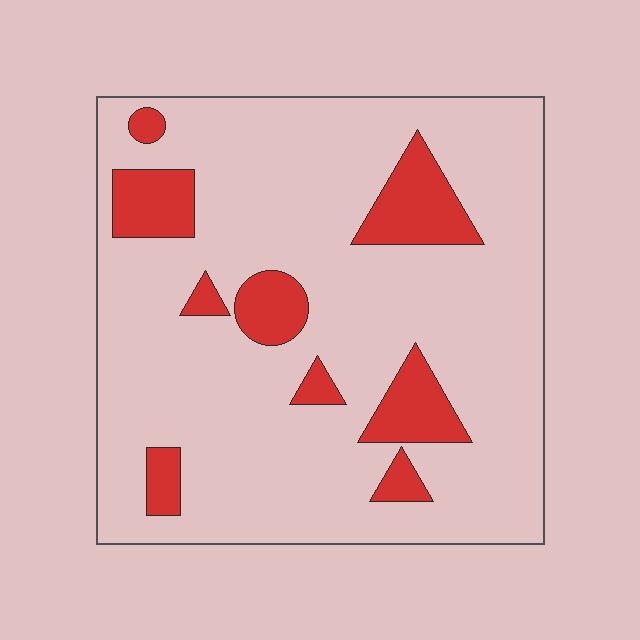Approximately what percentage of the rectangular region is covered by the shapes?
Approximately 15%.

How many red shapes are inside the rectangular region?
9.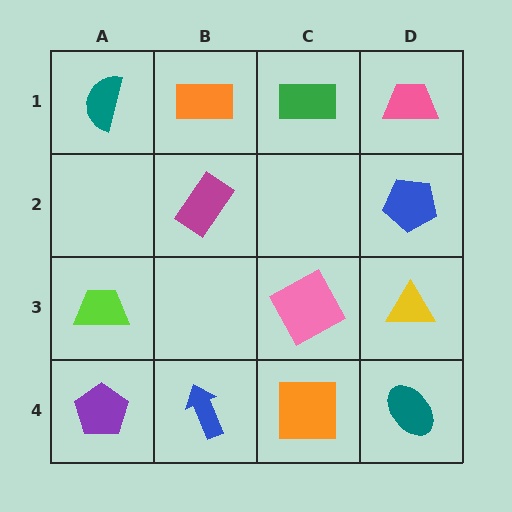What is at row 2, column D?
A blue pentagon.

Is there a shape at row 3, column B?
No, that cell is empty.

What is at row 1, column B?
An orange rectangle.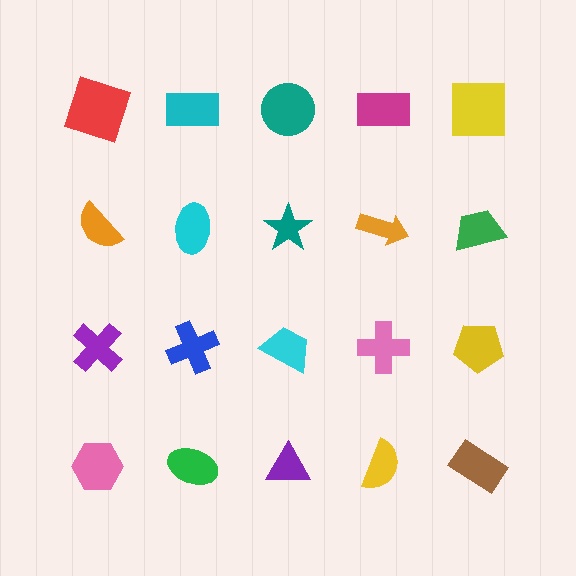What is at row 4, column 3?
A purple triangle.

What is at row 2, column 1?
An orange semicircle.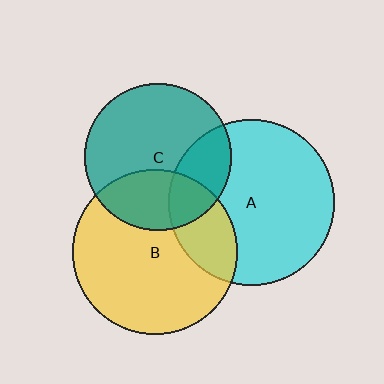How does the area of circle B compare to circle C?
Approximately 1.3 times.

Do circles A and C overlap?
Yes.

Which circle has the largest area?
Circle A (cyan).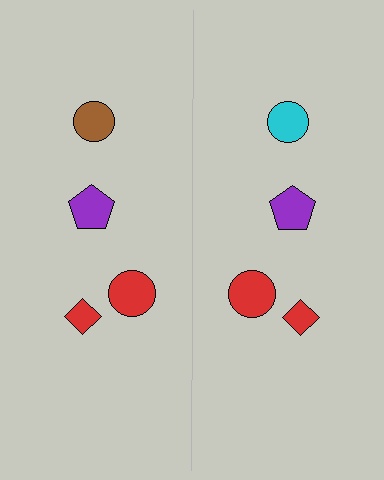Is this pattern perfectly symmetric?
No, the pattern is not perfectly symmetric. The cyan circle on the right side breaks the symmetry — its mirror counterpart is brown.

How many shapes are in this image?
There are 8 shapes in this image.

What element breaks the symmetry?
The cyan circle on the right side breaks the symmetry — its mirror counterpart is brown.